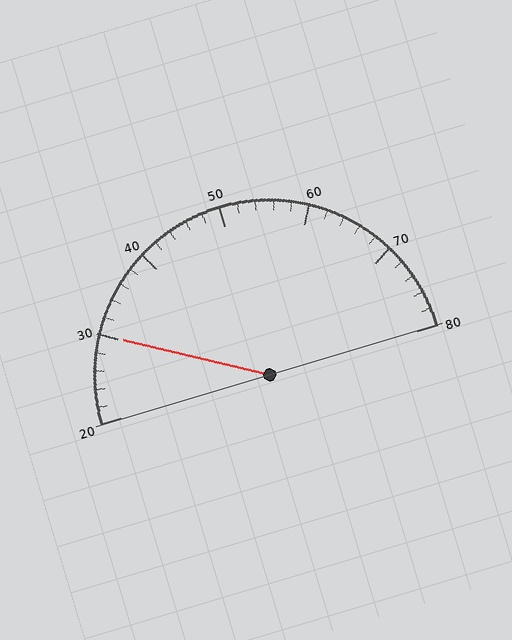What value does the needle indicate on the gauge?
The needle indicates approximately 30.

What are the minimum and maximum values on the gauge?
The gauge ranges from 20 to 80.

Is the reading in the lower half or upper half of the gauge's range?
The reading is in the lower half of the range (20 to 80).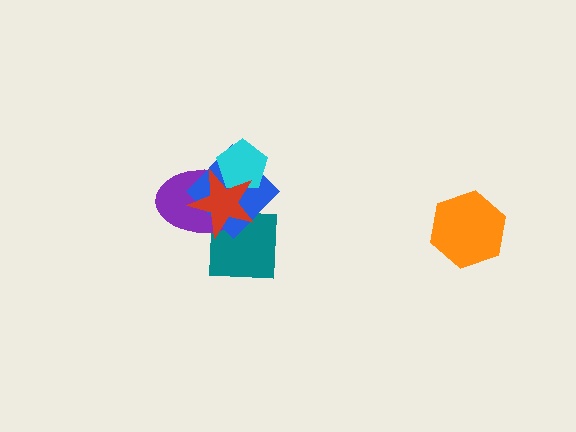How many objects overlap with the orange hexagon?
0 objects overlap with the orange hexagon.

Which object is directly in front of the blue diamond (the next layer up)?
The cyan pentagon is directly in front of the blue diamond.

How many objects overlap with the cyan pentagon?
3 objects overlap with the cyan pentagon.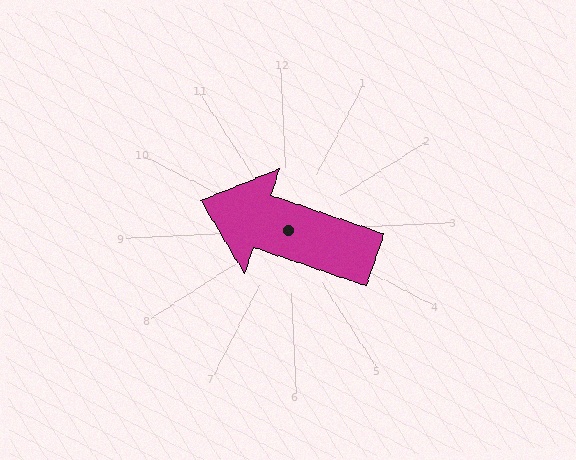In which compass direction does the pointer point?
West.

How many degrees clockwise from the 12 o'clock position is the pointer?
Approximately 292 degrees.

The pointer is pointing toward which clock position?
Roughly 10 o'clock.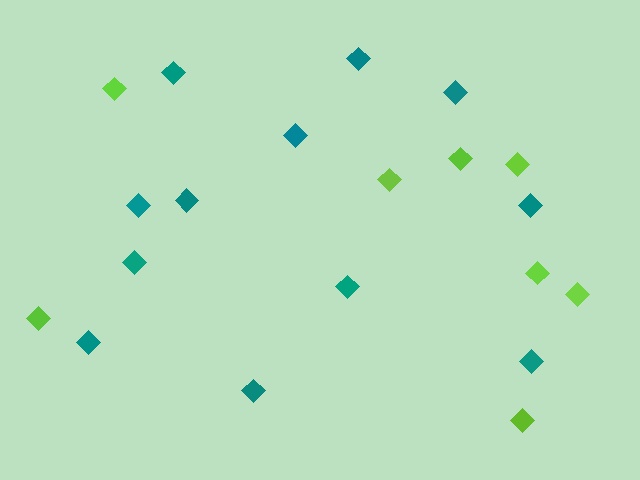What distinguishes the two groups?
There are 2 groups: one group of teal diamonds (12) and one group of lime diamonds (8).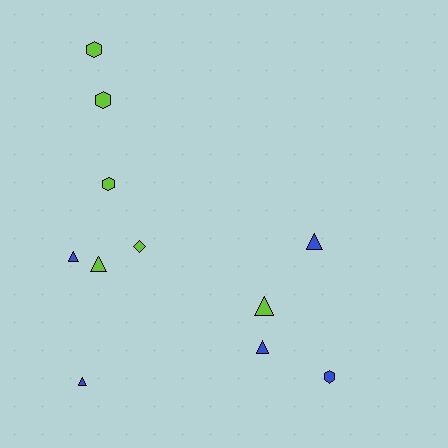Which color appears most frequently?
Lime, with 6 objects.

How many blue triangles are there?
There are 4 blue triangles.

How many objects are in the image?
There are 11 objects.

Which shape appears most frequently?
Triangle, with 6 objects.